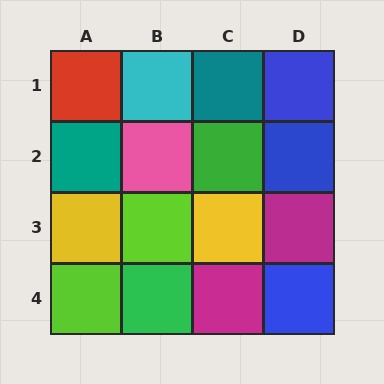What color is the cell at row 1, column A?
Red.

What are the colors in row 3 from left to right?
Yellow, lime, yellow, magenta.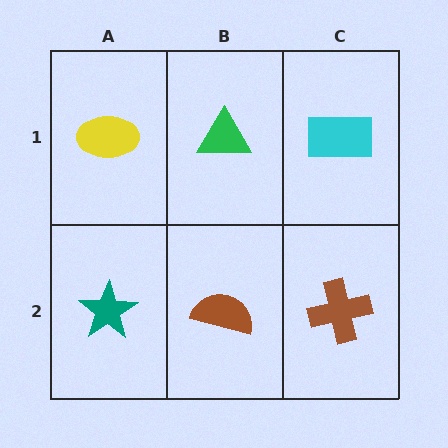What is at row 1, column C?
A cyan rectangle.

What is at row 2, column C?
A brown cross.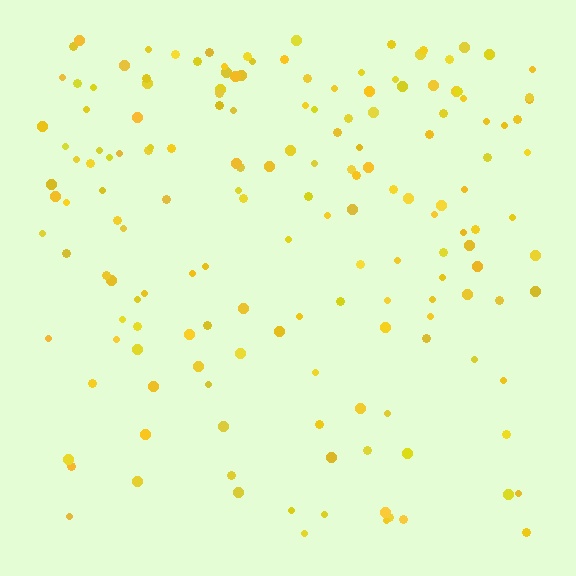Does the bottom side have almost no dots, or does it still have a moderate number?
Still a moderate number, just noticeably fewer than the top.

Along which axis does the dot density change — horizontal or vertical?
Vertical.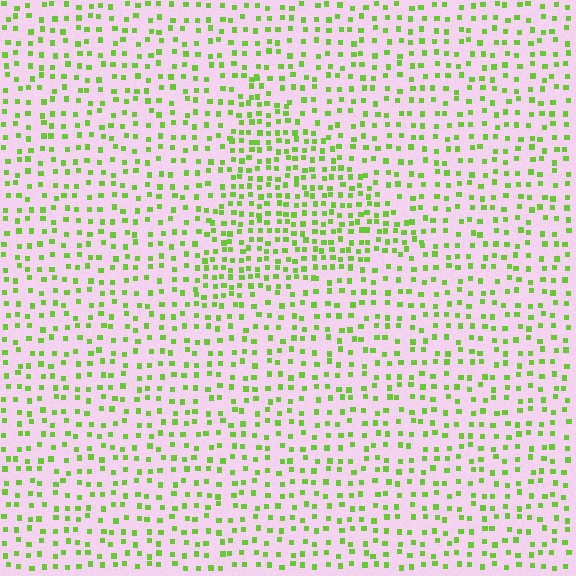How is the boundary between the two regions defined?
The boundary is defined by a change in element density (approximately 1.7x ratio). All elements are the same color, size, and shape.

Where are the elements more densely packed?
The elements are more densely packed inside the triangle boundary.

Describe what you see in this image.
The image contains small lime elements arranged at two different densities. A triangle-shaped region is visible where the elements are more densely packed than the surrounding area.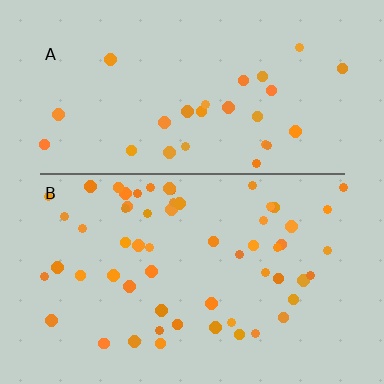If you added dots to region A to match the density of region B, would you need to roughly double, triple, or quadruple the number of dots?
Approximately double.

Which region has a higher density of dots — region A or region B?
B (the bottom).